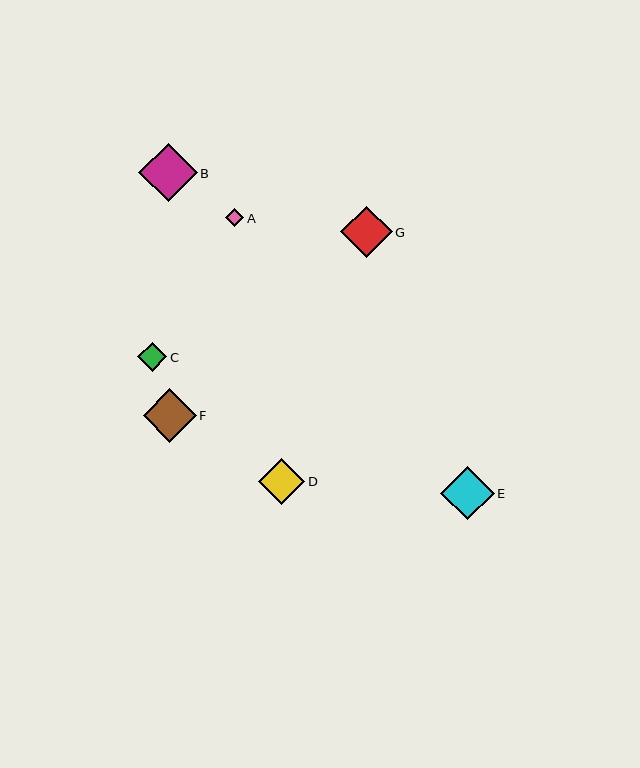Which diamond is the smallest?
Diamond A is the smallest with a size of approximately 18 pixels.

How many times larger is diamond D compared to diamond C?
Diamond D is approximately 1.6 times the size of diamond C.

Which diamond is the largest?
Diamond B is the largest with a size of approximately 59 pixels.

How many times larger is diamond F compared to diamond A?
Diamond F is approximately 2.9 times the size of diamond A.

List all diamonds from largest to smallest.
From largest to smallest: B, F, E, G, D, C, A.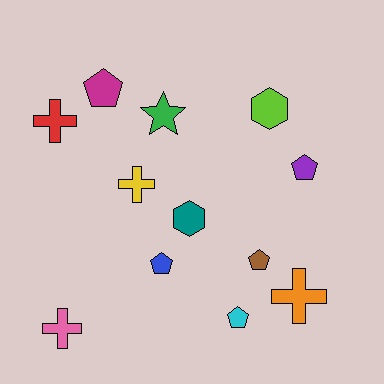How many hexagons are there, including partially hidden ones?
There are 2 hexagons.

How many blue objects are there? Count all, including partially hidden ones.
There is 1 blue object.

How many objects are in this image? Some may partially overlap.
There are 12 objects.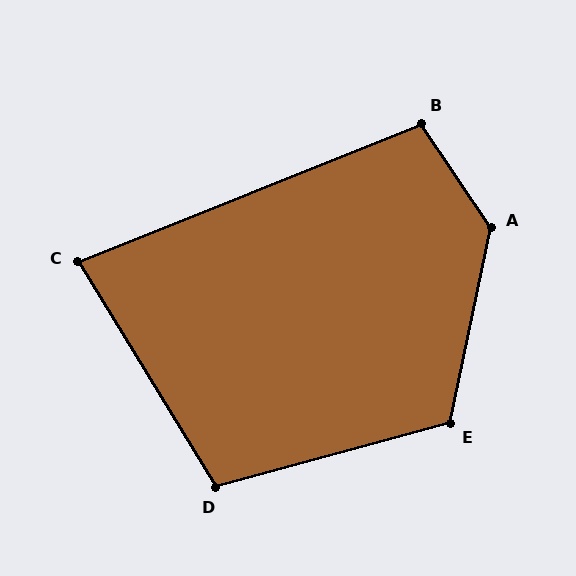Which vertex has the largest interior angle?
A, at approximately 135 degrees.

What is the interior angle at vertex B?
Approximately 102 degrees (obtuse).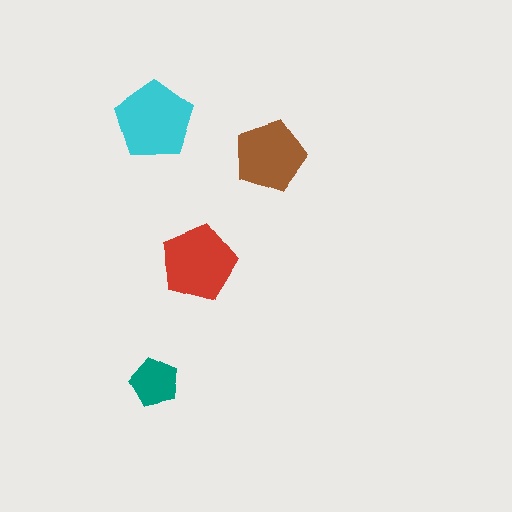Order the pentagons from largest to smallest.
the cyan one, the red one, the brown one, the teal one.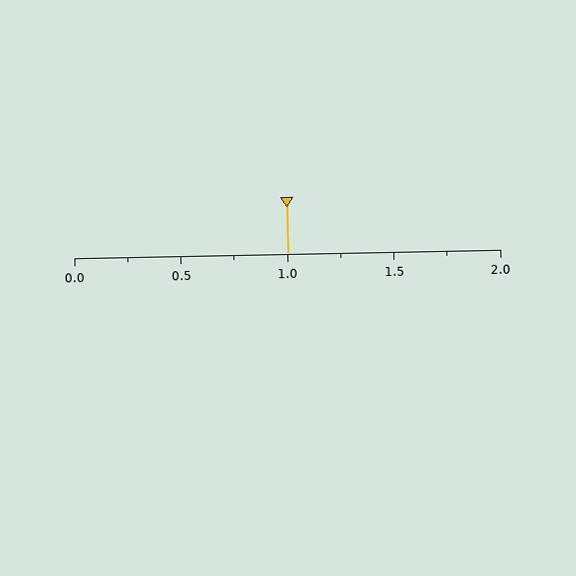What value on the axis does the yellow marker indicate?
The marker indicates approximately 1.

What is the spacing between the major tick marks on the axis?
The major ticks are spaced 0.5 apart.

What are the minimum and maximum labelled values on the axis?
The axis runs from 0.0 to 2.0.